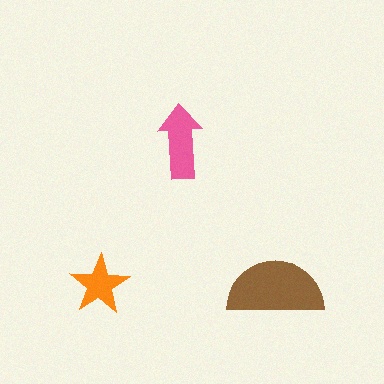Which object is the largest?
The brown semicircle.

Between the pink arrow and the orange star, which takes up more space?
The pink arrow.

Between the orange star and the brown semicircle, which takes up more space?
The brown semicircle.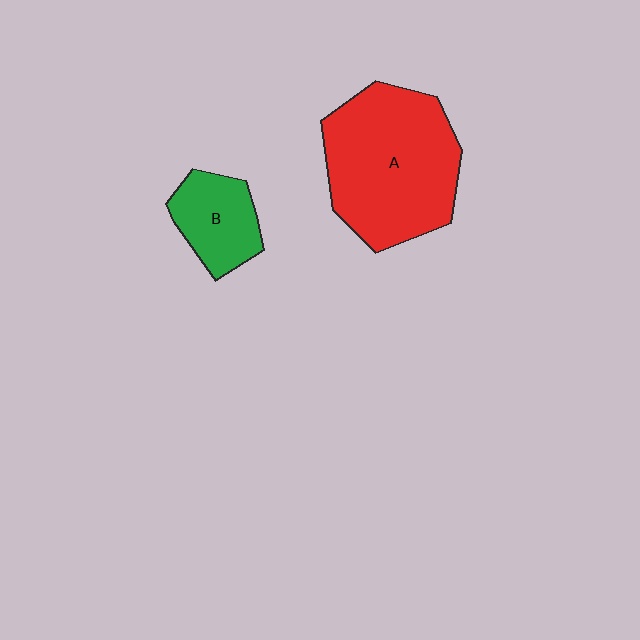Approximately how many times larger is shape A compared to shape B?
Approximately 2.6 times.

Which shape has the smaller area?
Shape B (green).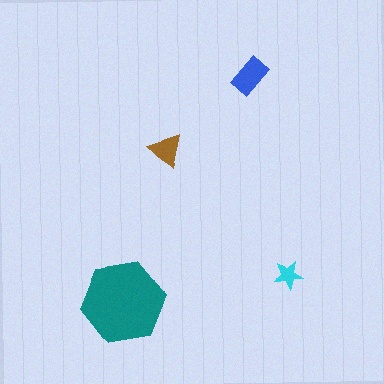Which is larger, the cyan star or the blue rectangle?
The blue rectangle.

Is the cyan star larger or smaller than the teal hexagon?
Smaller.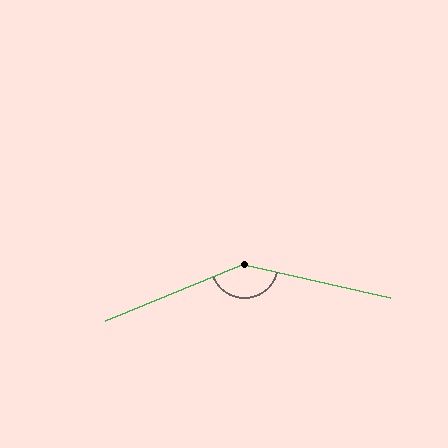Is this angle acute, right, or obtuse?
It is obtuse.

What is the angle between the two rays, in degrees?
Approximately 145 degrees.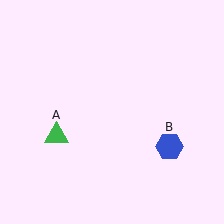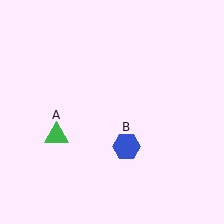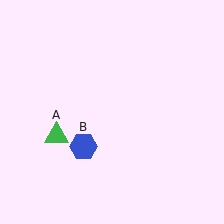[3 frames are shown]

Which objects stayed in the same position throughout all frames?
Green triangle (object A) remained stationary.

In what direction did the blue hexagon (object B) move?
The blue hexagon (object B) moved left.